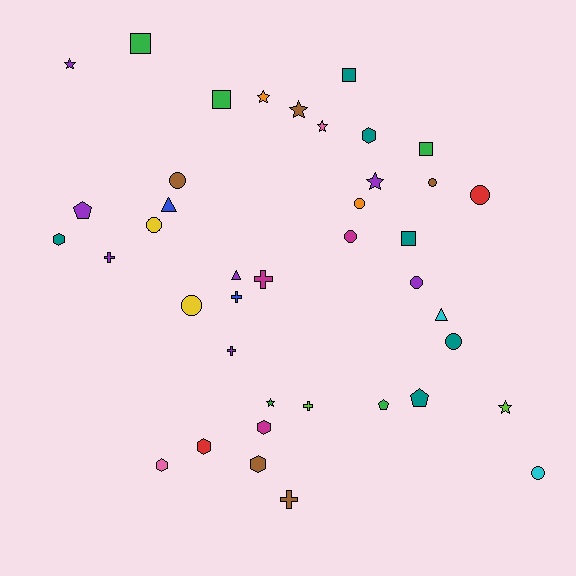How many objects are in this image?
There are 40 objects.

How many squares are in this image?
There are 5 squares.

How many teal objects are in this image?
There are 6 teal objects.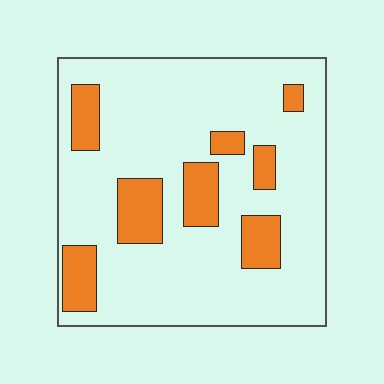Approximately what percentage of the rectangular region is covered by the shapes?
Approximately 20%.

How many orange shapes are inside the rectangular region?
8.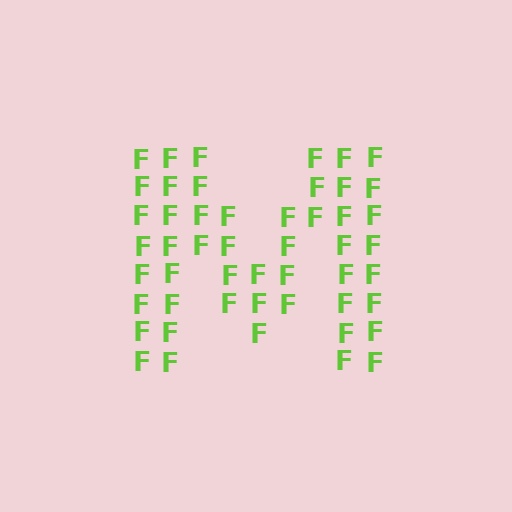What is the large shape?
The large shape is the letter M.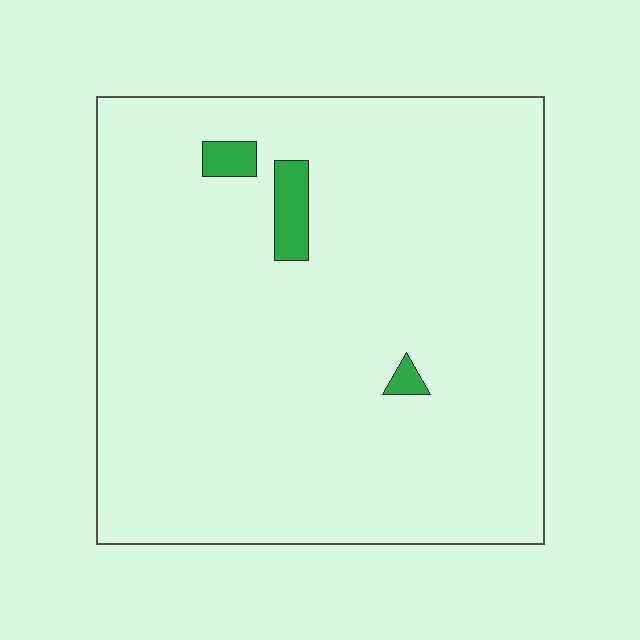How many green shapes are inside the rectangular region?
3.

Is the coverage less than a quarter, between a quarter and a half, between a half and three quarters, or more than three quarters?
Less than a quarter.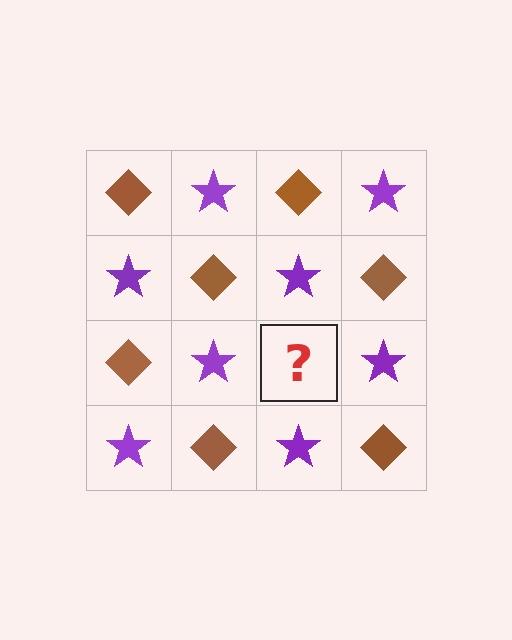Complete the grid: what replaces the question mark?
The question mark should be replaced with a brown diamond.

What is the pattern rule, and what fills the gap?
The rule is that it alternates brown diamond and purple star in a checkerboard pattern. The gap should be filled with a brown diamond.